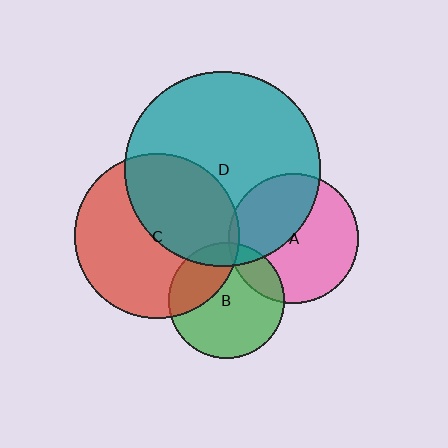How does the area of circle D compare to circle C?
Approximately 1.4 times.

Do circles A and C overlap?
Yes.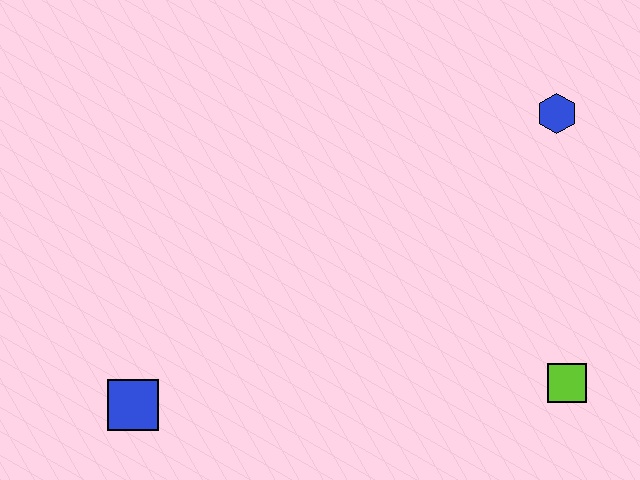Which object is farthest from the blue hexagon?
The blue square is farthest from the blue hexagon.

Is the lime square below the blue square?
No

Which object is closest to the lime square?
The blue hexagon is closest to the lime square.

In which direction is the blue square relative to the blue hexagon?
The blue square is to the left of the blue hexagon.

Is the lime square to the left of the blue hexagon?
No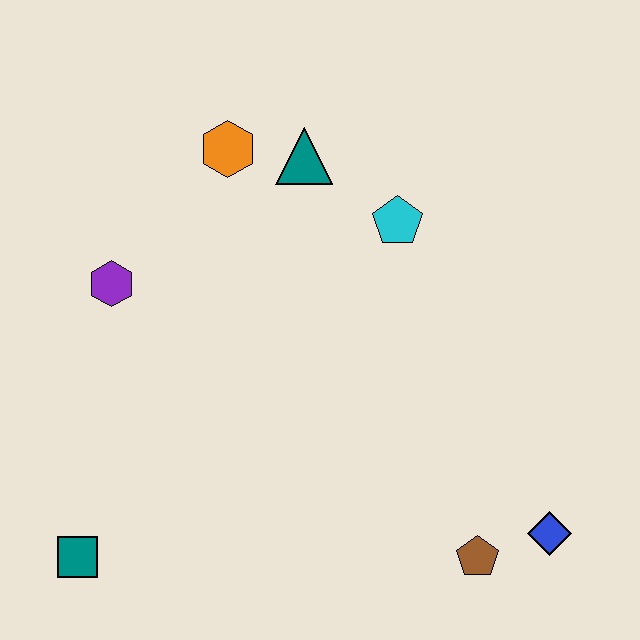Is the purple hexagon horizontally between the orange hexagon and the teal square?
Yes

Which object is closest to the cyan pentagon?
The teal triangle is closest to the cyan pentagon.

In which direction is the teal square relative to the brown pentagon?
The teal square is to the left of the brown pentagon.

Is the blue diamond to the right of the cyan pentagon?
Yes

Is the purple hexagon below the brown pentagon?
No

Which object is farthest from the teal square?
The blue diamond is farthest from the teal square.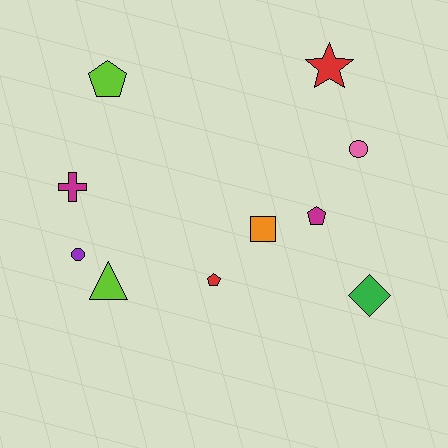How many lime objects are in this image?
There are 2 lime objects.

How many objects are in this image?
There are 10 objects.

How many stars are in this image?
There is 1 star.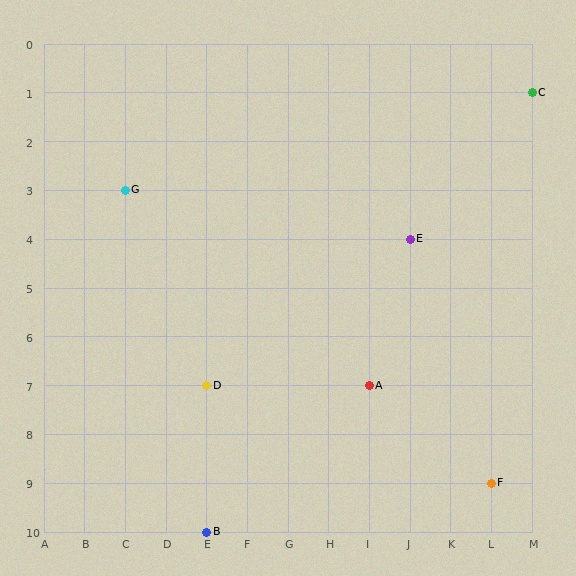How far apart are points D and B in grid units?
Points D and B are 3 rows apart.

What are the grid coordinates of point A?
Point A is at grid coordinates (I, 7).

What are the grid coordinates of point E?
Point E is at grid coordinates (J, 4).